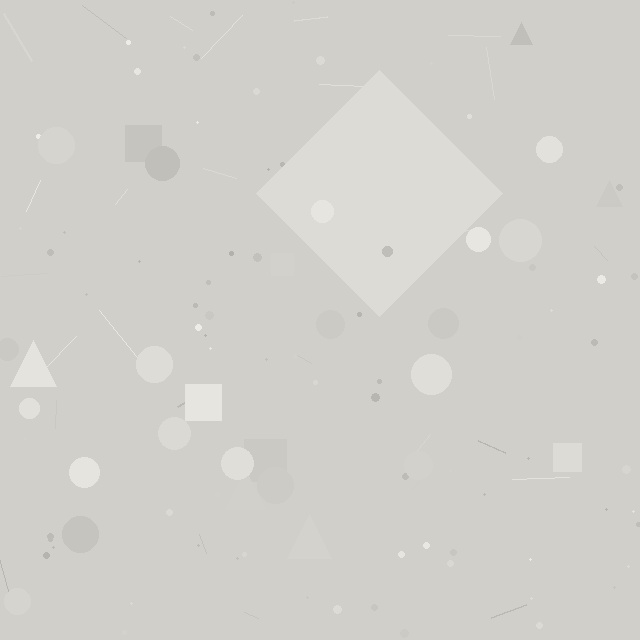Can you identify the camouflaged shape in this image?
The camouflaged shape is a diamond.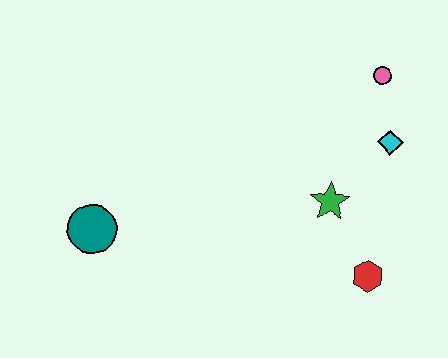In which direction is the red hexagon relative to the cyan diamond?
The red hexagon is below the cyan diamond.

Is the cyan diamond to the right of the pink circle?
Yes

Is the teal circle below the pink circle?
Yes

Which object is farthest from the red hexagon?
The teal circle is farthest from the red hexagon.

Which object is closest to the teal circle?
The green star is closest to the teal circle.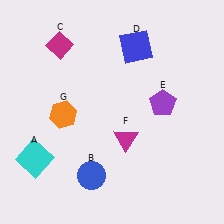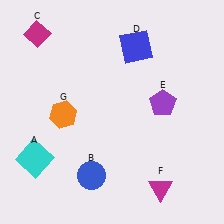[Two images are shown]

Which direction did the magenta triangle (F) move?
The magenta triangle (F) moved down.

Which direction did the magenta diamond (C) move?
The magenta diamond (C) moved left.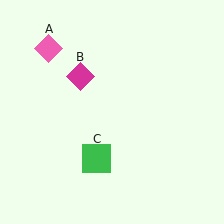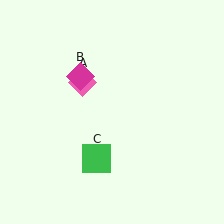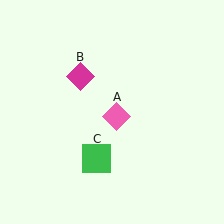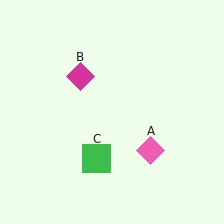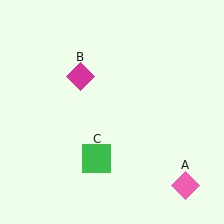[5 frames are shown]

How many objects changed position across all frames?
1 object changed position: pink diamond (object A).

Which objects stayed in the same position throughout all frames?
Magenta diamond (object B) and green square (object C) remained stationary.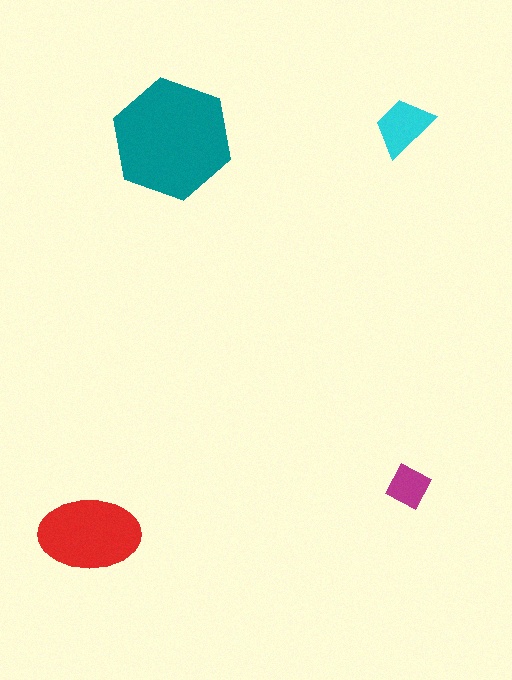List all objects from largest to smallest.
The teal hexagon, the red ellipse, the cyan trapezoid, the magenta diamond.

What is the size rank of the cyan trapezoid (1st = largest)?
3rd.